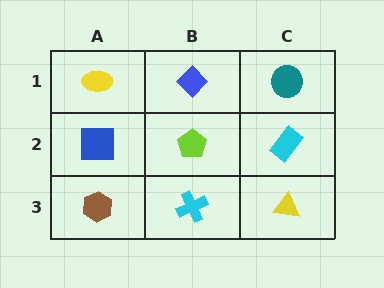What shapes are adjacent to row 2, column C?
A teal circle (row 1, column C), a yellow triangle (row 3, column C), a lime pentagon (row 2, column B).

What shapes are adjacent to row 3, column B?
A lime pentagon (row 2, column B), a brown hexagon (row 3, column A), a yellow triangle (row 3, column C).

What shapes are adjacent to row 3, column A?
A blue square (row 2, column A), a cyan cross (row 3, column B).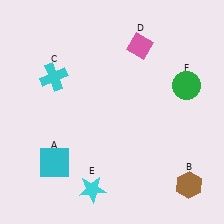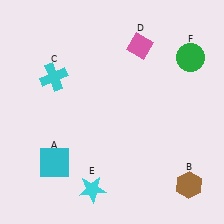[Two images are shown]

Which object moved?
The green circle (F) moved up.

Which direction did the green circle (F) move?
The green circle (F) moved up.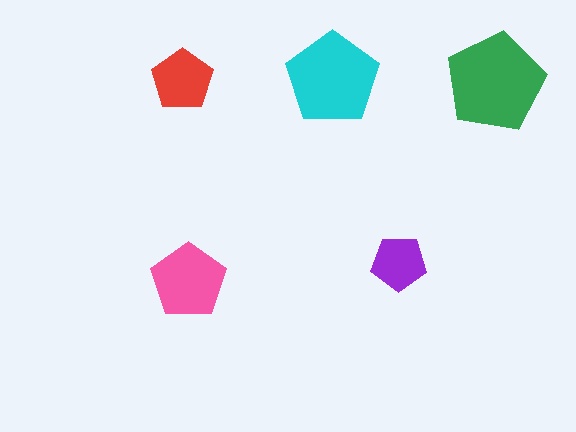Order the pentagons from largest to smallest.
the green one, the cyan one, the pink one, the red one, the purple one.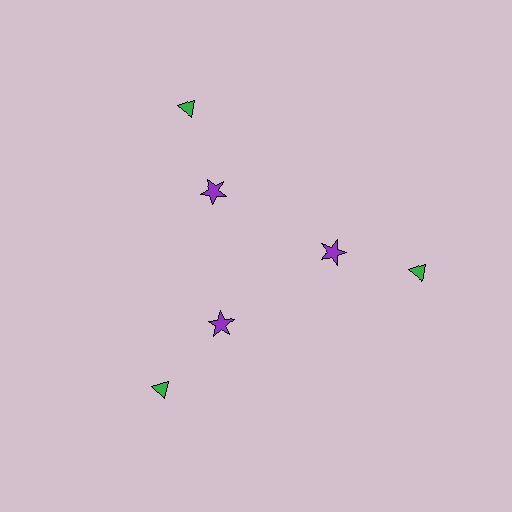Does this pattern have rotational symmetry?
Yes, this pattern has 3-fold rotational symmetry. It looks the same after rotating 120 degrees around the center.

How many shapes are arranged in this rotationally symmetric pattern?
There are 6 shapes, arranged in 3 groups of 2.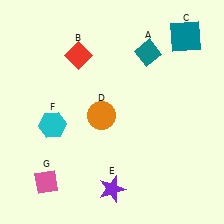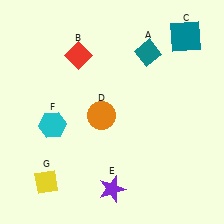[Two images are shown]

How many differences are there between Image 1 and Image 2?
There is 1 difference between the two images.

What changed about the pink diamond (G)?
In Image 1, G is pink. In Image 2, it changed to yellow.